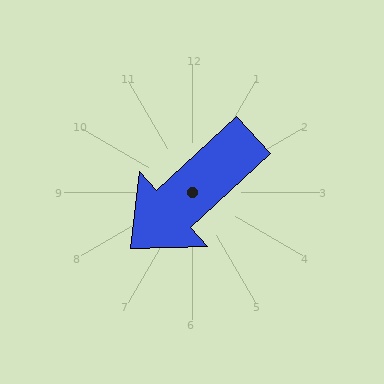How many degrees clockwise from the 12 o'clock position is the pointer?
Approximately 228 degrees.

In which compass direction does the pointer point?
Southwest.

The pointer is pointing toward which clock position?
Roughly 8 o'clock.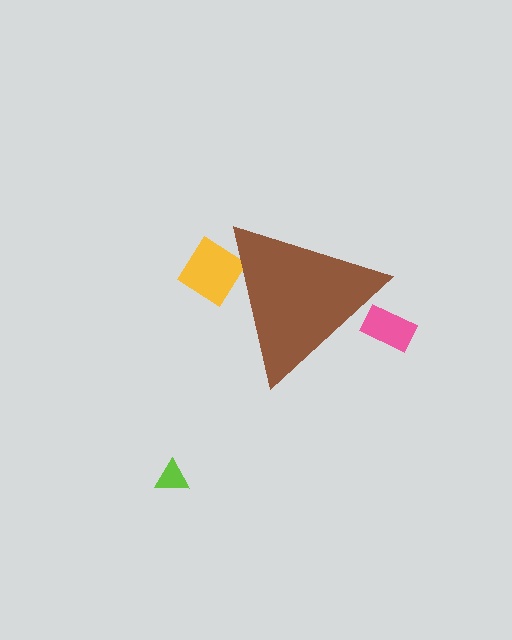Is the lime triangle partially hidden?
No, the lime triangle is fully visible.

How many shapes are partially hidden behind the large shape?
2 shapes are partially hidden.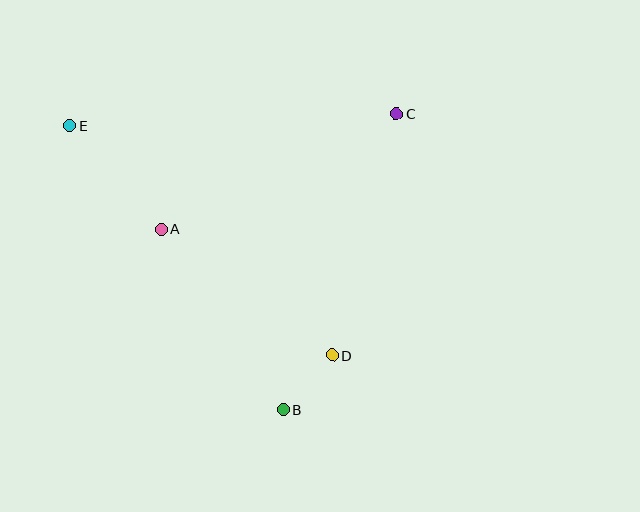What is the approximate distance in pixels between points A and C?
The distance between A and C is approximately 262 pixels.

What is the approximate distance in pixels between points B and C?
The distance between B and C is approximately 317 pixels.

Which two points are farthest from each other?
Points B and E are farthest from each other.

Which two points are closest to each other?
Points B and D are closest to each other.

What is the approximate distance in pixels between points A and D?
The distance between A and D is approximately 212 pixels.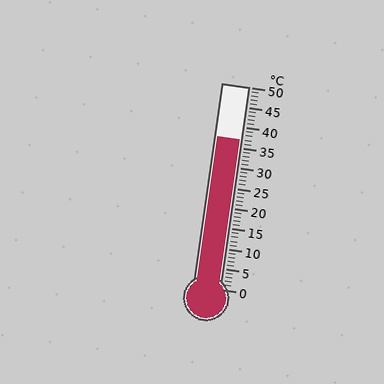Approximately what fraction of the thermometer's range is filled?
The thermometer is filled to approximately 75% of its range.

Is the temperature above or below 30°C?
The temperature is above 30°C.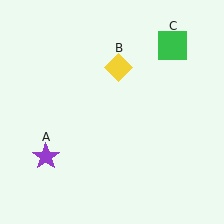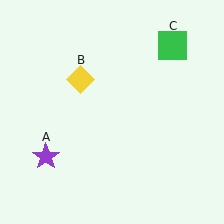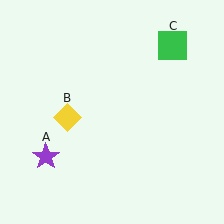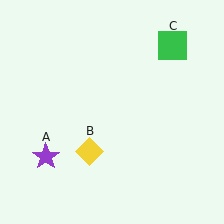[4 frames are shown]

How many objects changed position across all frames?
1 object changed position: yellow diamond (object B).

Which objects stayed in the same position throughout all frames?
Purple star (object A) and green square (object C) remained stationary.